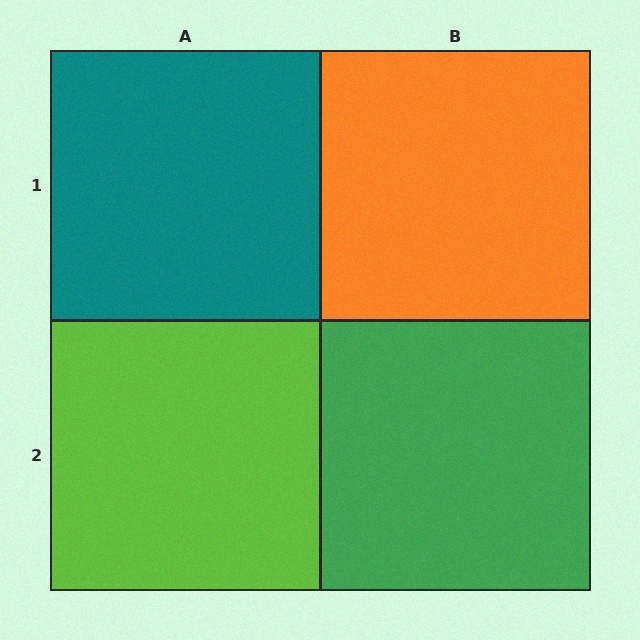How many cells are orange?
1 cell is orange.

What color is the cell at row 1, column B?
Orange.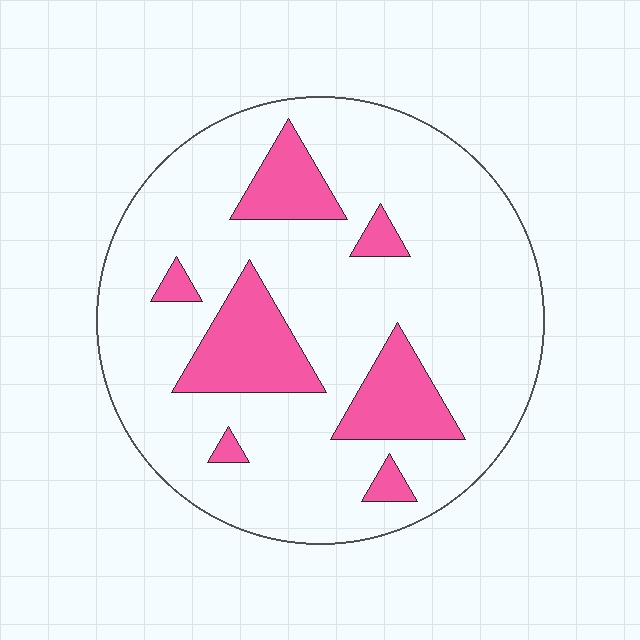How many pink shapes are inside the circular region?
7.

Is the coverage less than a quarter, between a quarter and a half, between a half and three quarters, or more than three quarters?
Less than a quarter.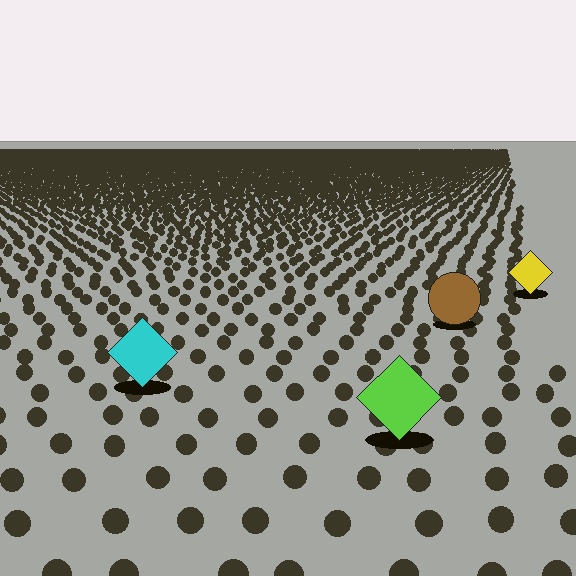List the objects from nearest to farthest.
From nearest to farthest: the lime diamond, the cyan diamond, the brown circle, the yellow diamond.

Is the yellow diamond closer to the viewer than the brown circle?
No. The brown circle is closer — you can tell from the texture gradient: the ground texture is coarser near it.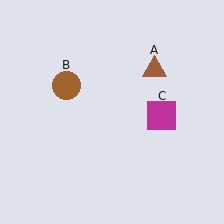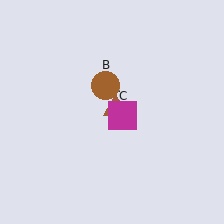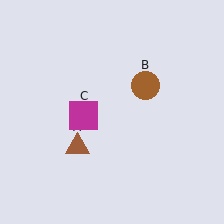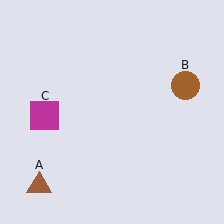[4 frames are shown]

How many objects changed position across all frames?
3 objects changed position: brown triangle (object A), brown circle (object B), magenta square (object C).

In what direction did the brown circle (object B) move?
The brown circle (object B) moved right.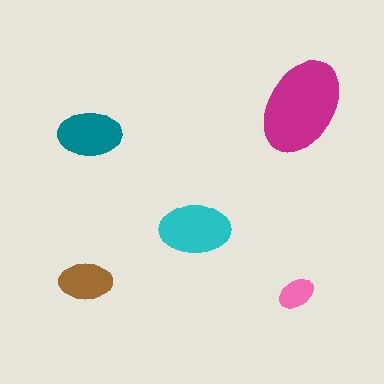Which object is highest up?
The magenta ellipse is topmost.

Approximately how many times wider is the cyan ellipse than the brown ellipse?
About 1.5 times wider.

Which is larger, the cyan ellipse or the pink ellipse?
The cyan one.